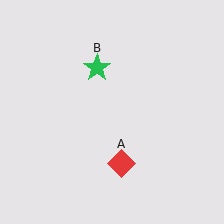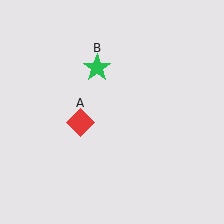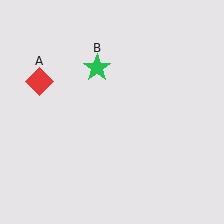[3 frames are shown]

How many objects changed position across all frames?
1 object changed position: red diamond (object A).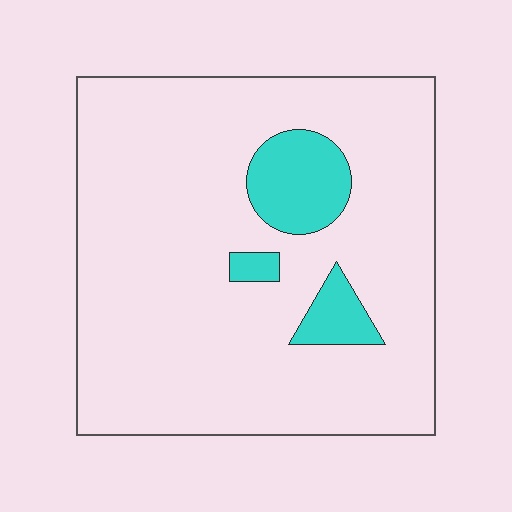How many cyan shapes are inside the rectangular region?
3.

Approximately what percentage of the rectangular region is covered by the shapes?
Approximately 10%.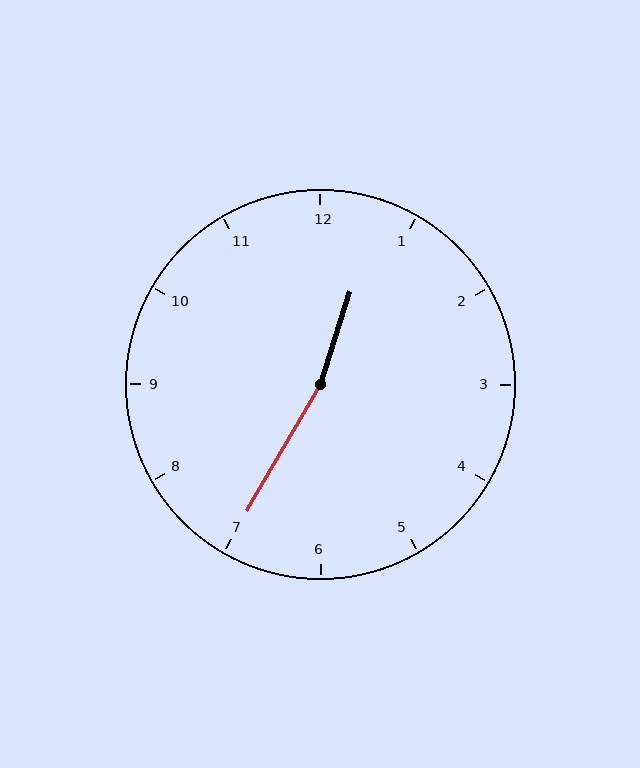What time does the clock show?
12:35.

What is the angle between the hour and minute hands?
Approximately 168 degrees.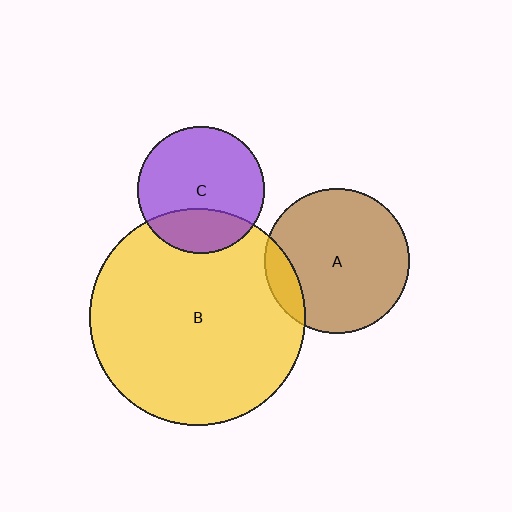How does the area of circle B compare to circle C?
Approximately 2.9 times.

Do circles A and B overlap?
Yes.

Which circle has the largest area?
Circle B (yellow).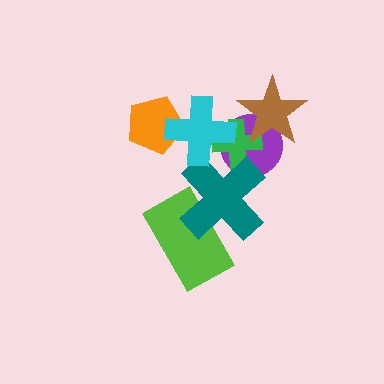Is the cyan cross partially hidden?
No, no other shape covers it.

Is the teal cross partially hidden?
Yes, it is partially covered by another shape.